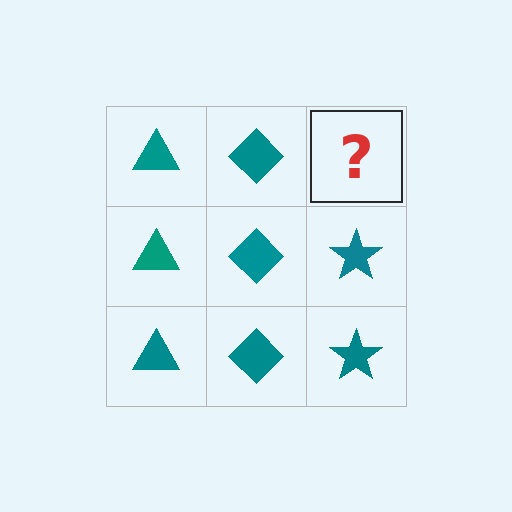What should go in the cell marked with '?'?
The missing cell should contain a teal star.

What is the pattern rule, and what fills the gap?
The rule is that each column has a consistent shape. The gap should be filled with a teal star.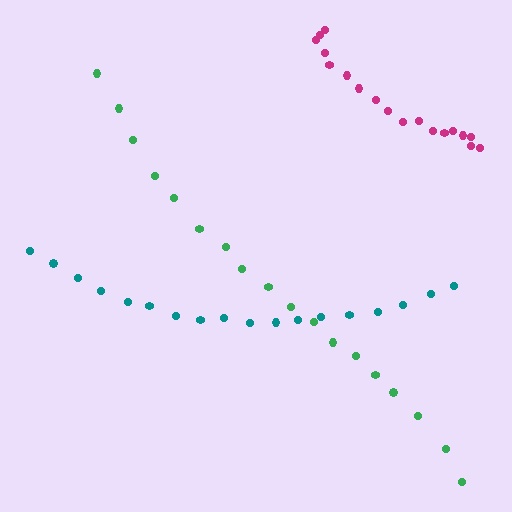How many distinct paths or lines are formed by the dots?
There are 3 distinct paths.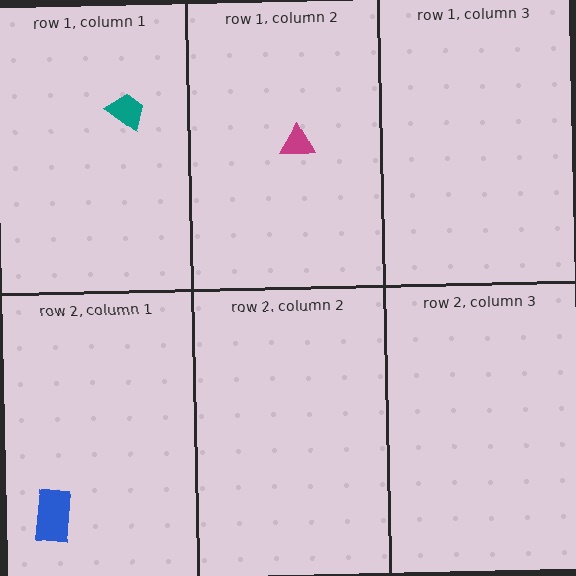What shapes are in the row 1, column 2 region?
The magenta triangle.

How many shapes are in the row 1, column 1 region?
1.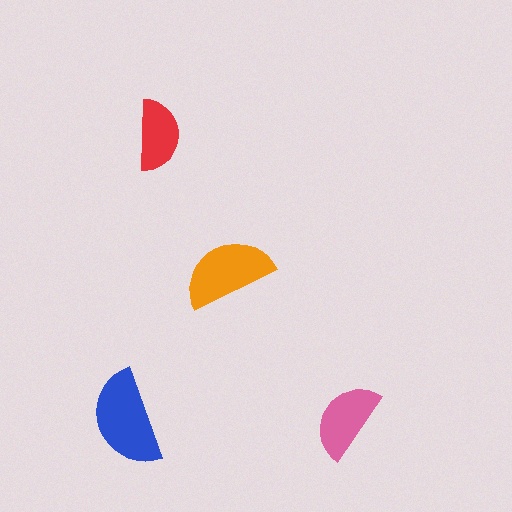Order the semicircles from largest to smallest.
the blue one, the orange one, the pink one, the red one.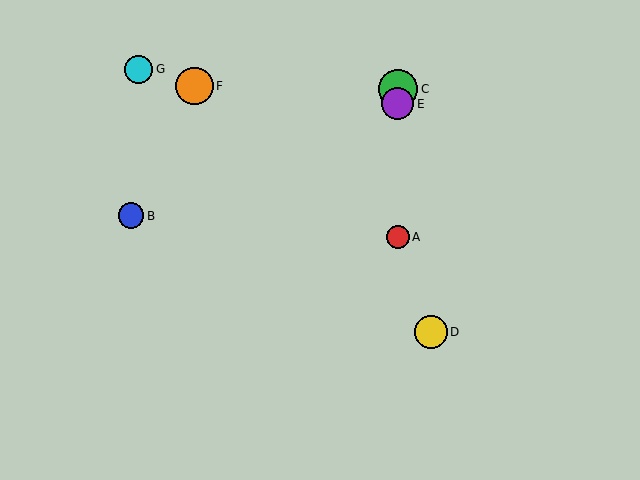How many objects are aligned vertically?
3 objects (A, C, E) are aligned vertically.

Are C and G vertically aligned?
No, C is at x≈398 and G is at x≈139.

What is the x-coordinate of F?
Object F is at x≈195.